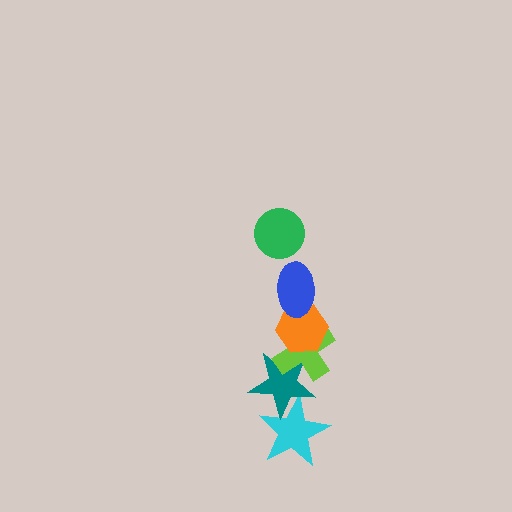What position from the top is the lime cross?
The lime cross is 4th from the top.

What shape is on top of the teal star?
The lime cross is on top of the teal star.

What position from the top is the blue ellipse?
The blue ellipse is 2nd from the top.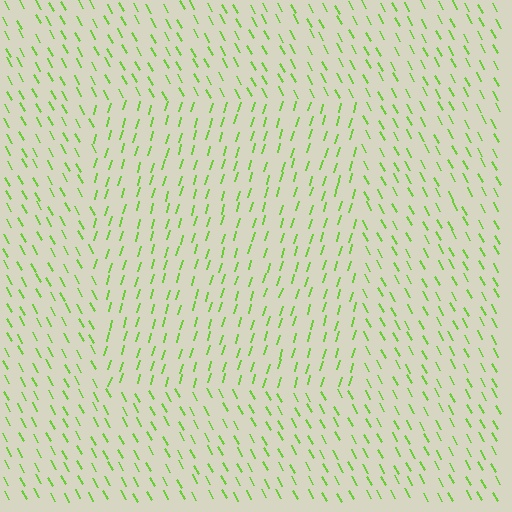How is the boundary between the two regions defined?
The boundary is defined purely by a change in line orientation (approximately 45 degrees difference). All lines are the same color and thickness.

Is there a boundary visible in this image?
Yes, there is a texture boundary formed by a change in line orientation.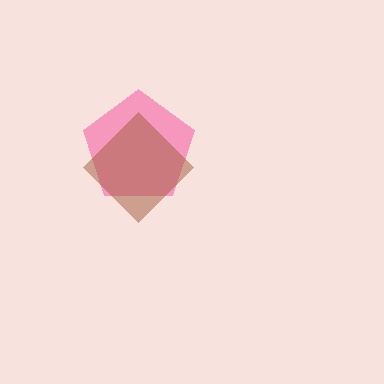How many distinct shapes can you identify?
There are 2 distinct shapes: a pink pentagon, a brown diamond.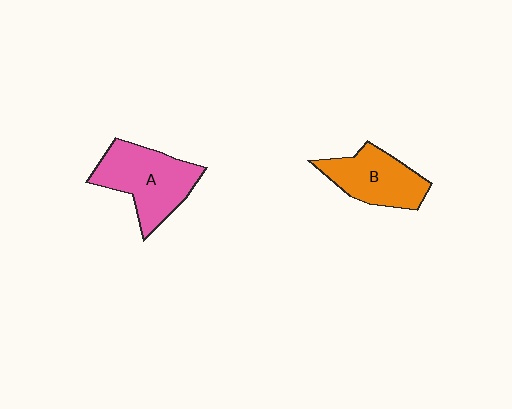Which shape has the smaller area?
Shape B (orange).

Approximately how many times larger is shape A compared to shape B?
Approximately 1.2 times.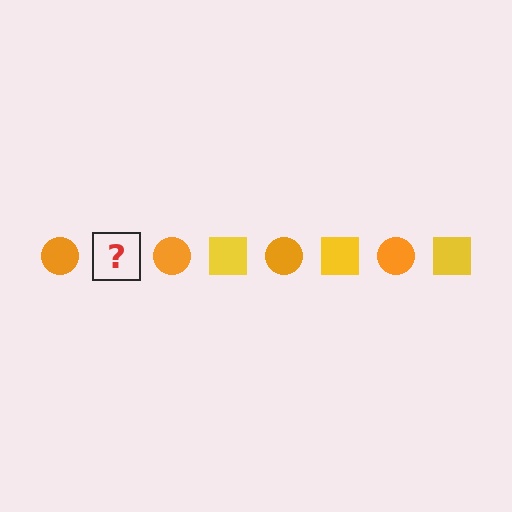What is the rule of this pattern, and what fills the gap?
The rule is that the pattern alternates between orange circle and yellow square. The gap should be filled with a yellow square.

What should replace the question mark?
The question mark should be replaced with a yellow square.